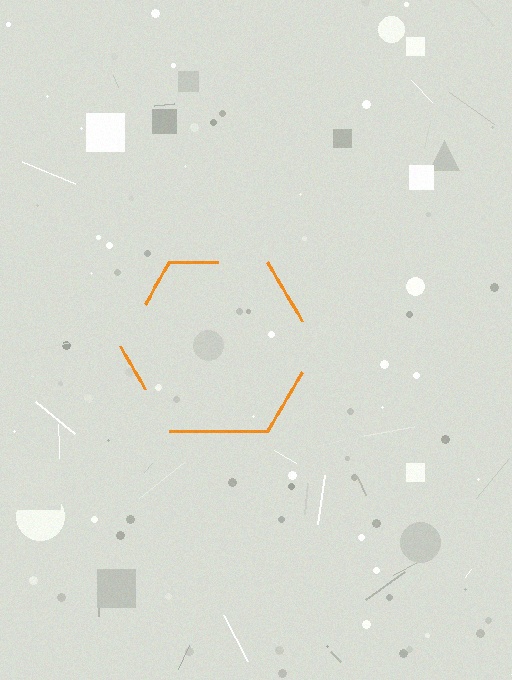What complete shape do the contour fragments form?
The contour fragments form a hexagon.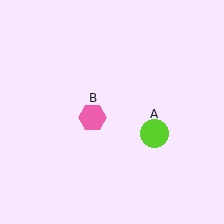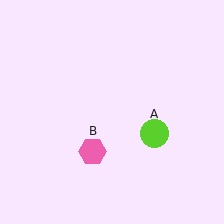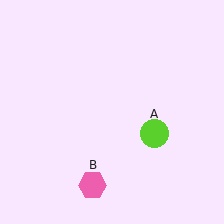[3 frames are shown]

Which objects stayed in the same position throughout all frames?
Lime circle (object A) remained stationary.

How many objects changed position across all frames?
1 object changed position: pink hexagon (object B).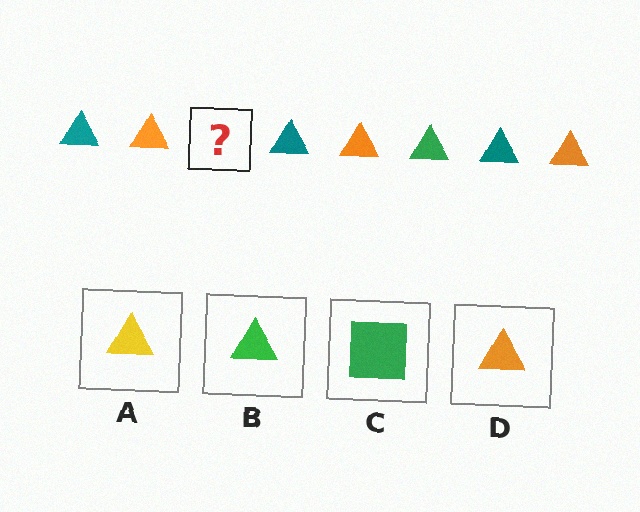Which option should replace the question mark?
Option B.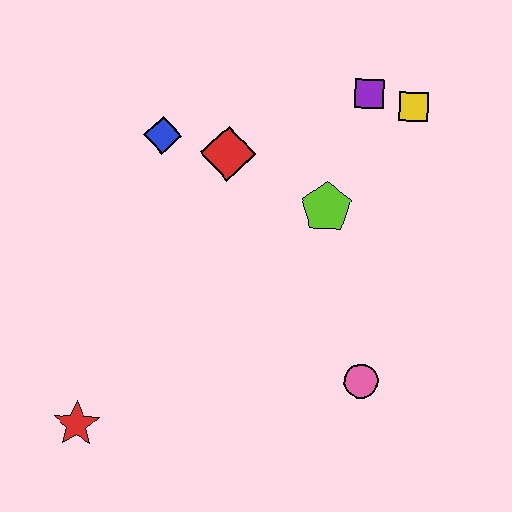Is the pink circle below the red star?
No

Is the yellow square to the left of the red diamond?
No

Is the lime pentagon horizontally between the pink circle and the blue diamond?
Yes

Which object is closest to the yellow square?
The purple square is closest to the yellow square.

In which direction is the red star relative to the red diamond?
The red star is below the red diamond.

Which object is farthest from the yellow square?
The red star is farthest from the yellow square.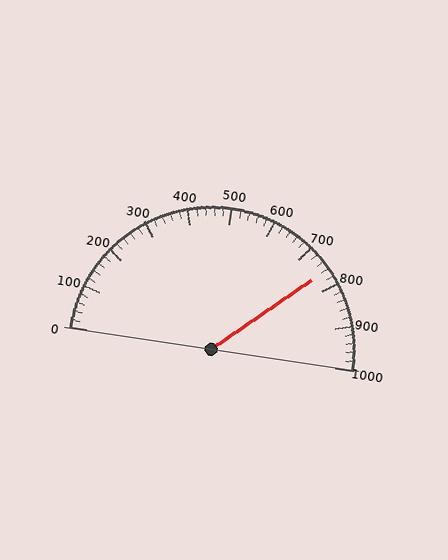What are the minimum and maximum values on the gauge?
The gauge ranges from 0 to 1000.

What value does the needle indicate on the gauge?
The needle indicates approximately 760.